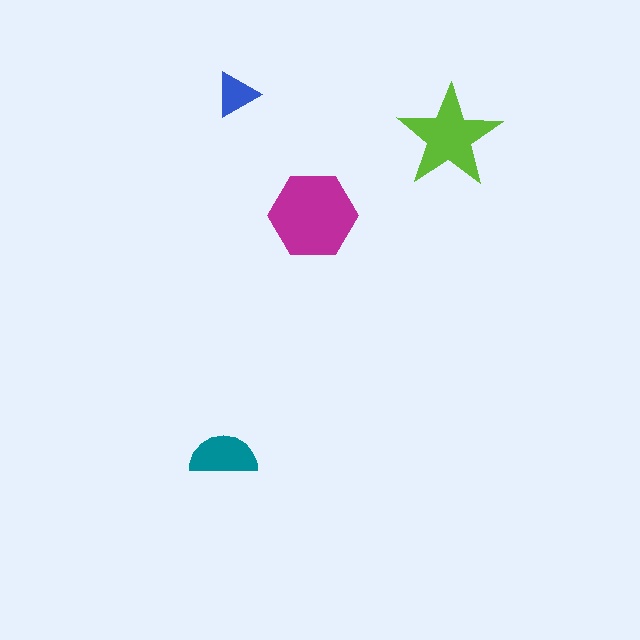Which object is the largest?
The magenta hexagon.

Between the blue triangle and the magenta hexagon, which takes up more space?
The magenta hexagon.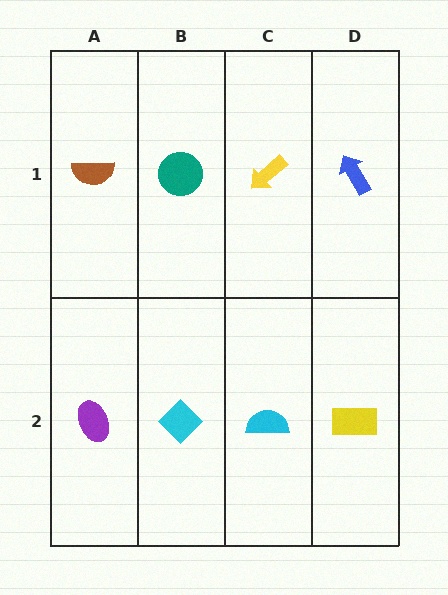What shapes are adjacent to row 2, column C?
A yellow arrow (row 1, column C), a cyan diamond (row 2, column B), a yellow rectangle (row 2, column D).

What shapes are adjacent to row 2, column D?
A blue arrow (row 1, column D), a cyan semicircle (row 2, column C).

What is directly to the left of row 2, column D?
A cyan semicircle.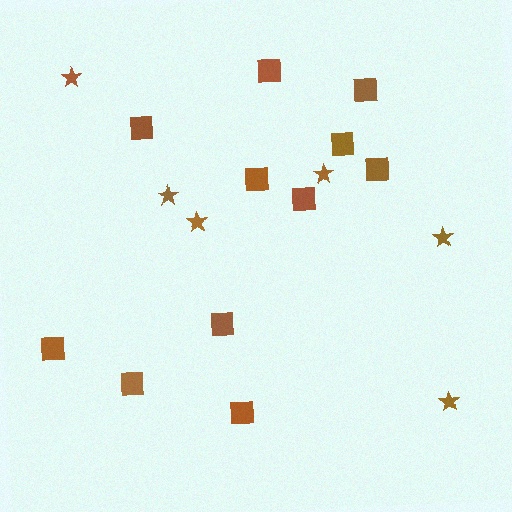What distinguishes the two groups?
There are 2 groups: one group of stars (6) and one group of squares (11).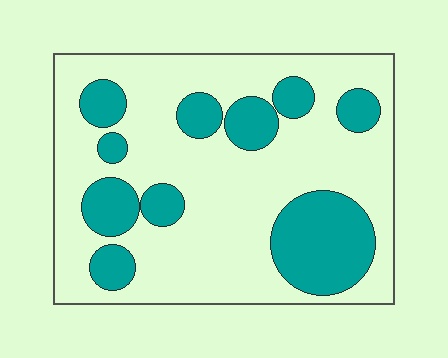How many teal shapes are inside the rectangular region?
10.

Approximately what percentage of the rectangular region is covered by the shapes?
Approximately 30%.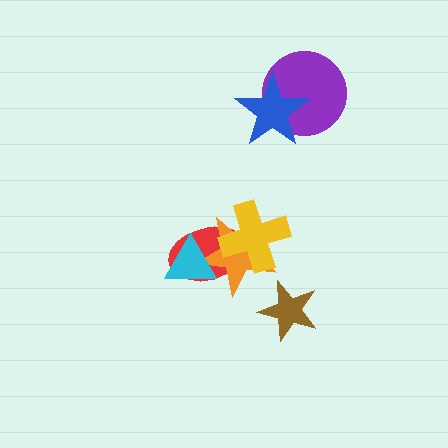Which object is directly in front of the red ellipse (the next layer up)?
The orange star is directly in front of the red ellipse.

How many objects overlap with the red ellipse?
3 objects overlap with the red ellipse.